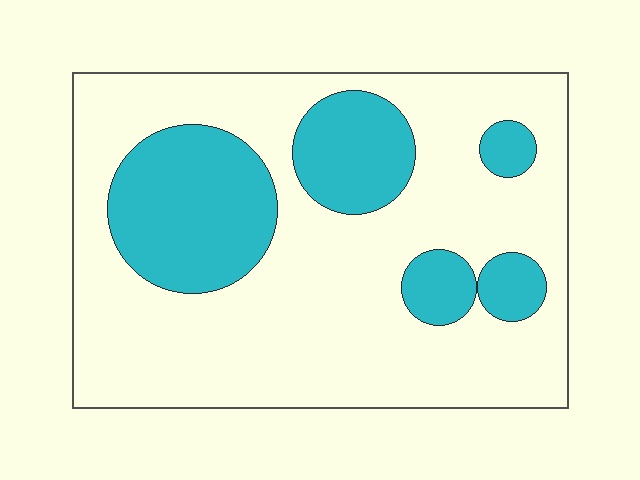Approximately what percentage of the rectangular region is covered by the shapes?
Approximately 25%.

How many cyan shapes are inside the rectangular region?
5.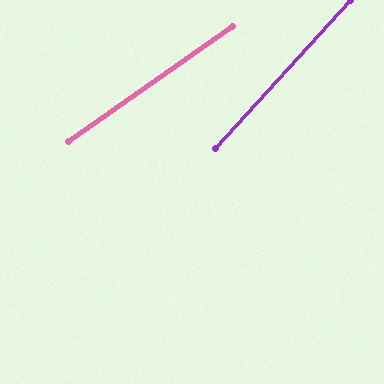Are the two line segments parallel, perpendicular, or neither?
Neither parallel nor perpendicular — they differ by about 13°.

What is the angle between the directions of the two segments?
Approximately 13 degrees.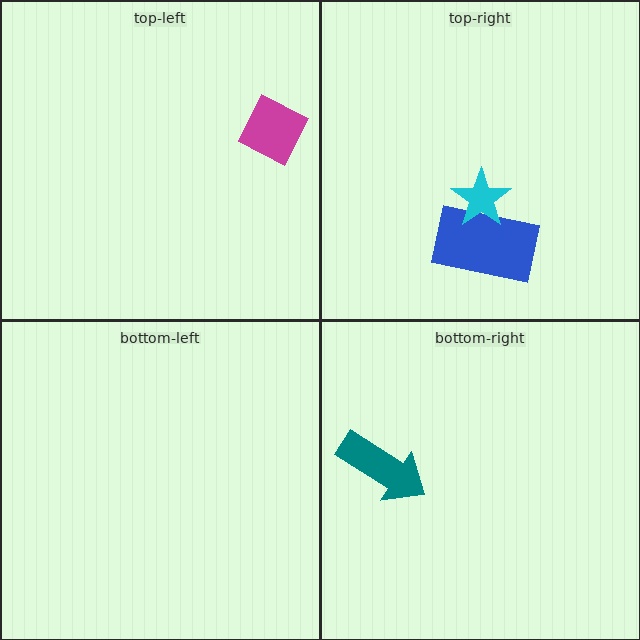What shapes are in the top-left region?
The magenta diamond.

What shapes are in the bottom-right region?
The teal arrow.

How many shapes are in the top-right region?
2.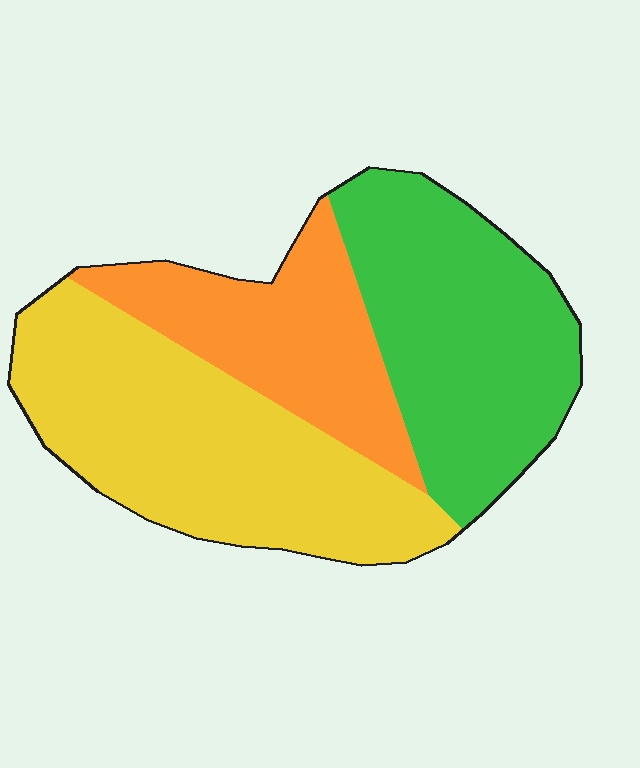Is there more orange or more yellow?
Yellow.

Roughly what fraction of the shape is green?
Green takes up about one third (1/3) of the shape.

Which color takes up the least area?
Orange, at roughly 25%.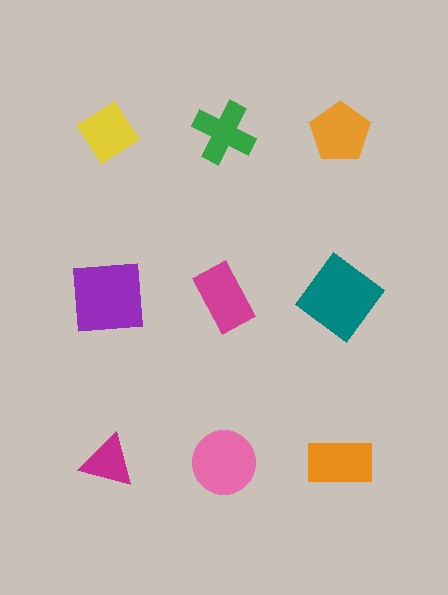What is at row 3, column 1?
A magenta triangle.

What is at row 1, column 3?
An orange pentagon.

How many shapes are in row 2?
3 shapes.